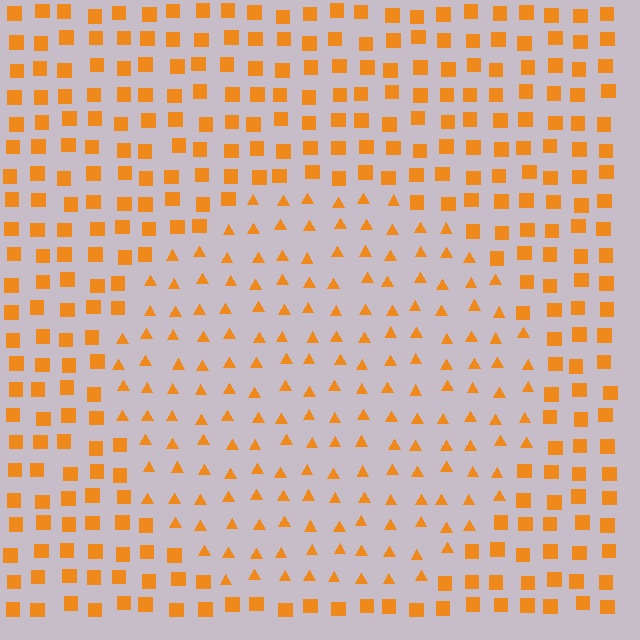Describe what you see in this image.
The image is filled with small orange elements arranged in a uniform grid. A circle-shaped region contains triangles, while the surrounding area contains squares. The boundary is defined purely by the change in element shape.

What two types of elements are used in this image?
The image uses triangles inside the circle region and squares outside it.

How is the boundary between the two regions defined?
The boundary is defined by a change in element shape: triangles inside vs. squares outside. All elements share the same color and spacing.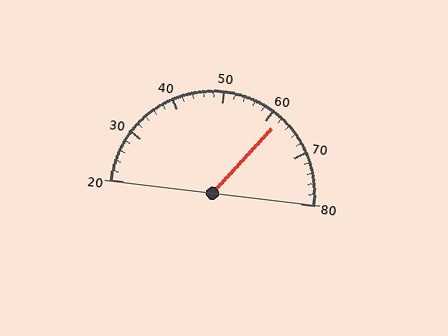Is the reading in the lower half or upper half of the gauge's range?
The reading is in the upper half of the range (20 to 80).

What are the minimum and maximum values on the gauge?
The gauge ranges from 20 to 80.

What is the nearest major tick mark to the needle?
The nearest major tick mark is 60.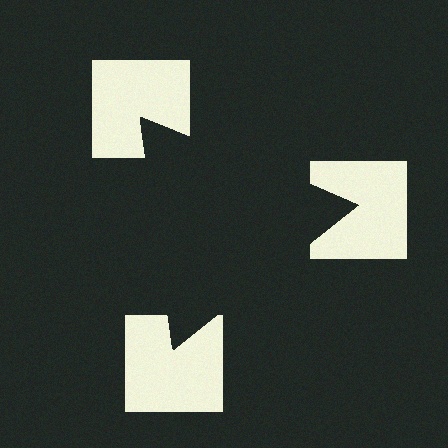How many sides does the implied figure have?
3 sides.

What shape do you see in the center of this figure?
An illusory triangle — its edges are inferred from the aligned wedge cuts in the notched squares, not physically drawn.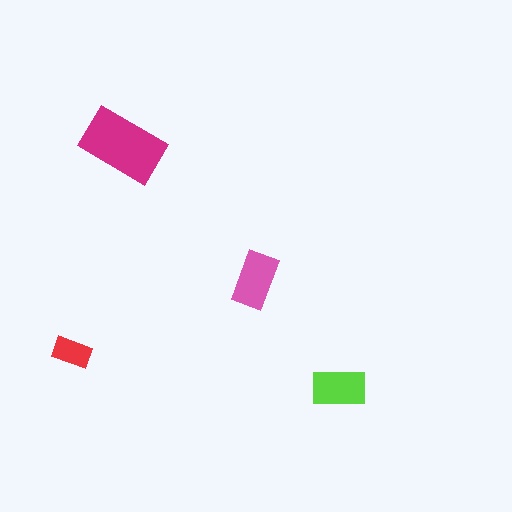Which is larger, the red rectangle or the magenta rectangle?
The magenta one.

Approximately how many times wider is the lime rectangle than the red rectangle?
About 1.5 times wider.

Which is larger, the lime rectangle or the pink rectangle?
The pink one.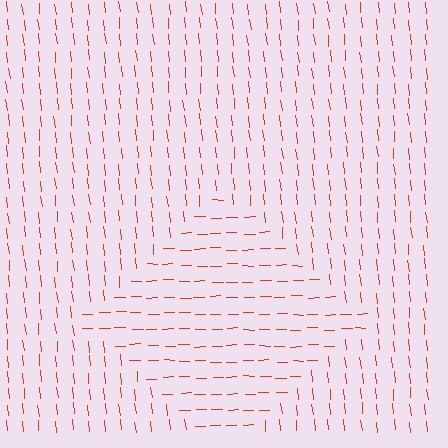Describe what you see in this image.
The image is filled with small red line segments. A diamond region in the image has lines oriented differently from the surrounding lines, creating a visible texture boundary.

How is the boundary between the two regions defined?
The boundary is defined purely by a change in line orientation (approximately 85 degrees difference). All lines are the same color and thickness.